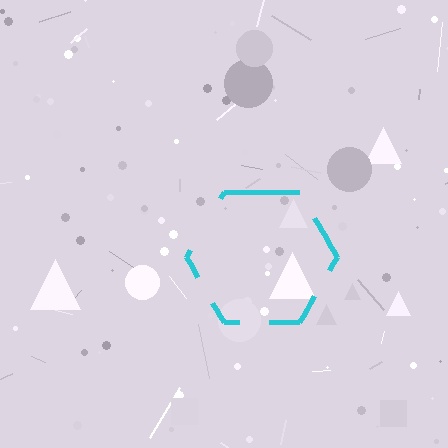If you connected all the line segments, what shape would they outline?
They would outline a hexagon.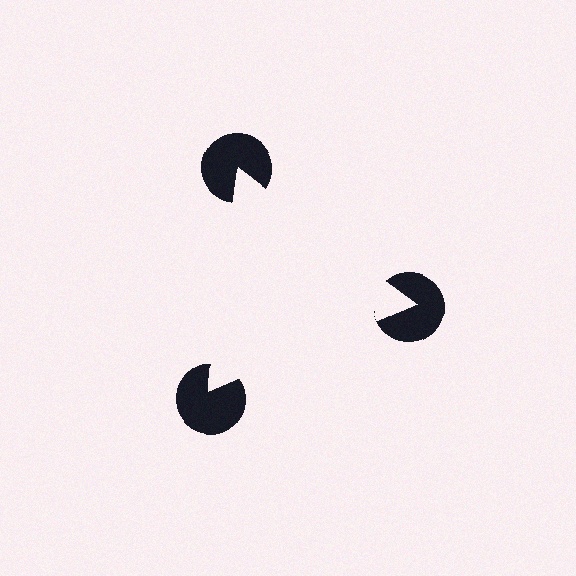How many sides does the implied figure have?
3 sides.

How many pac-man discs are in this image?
There are 3 — one at each vertex of the illusory triangle.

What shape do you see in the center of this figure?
An illusory triangle — its edges are inferred from the aligned wedge cuts in the pac-man discs, not physically drawn.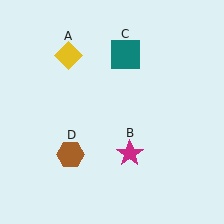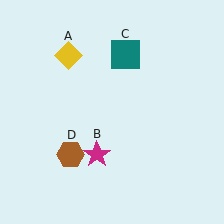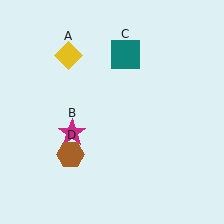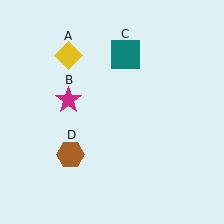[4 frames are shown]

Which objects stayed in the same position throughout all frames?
Yellow diamond (object A) and teal square (object C) and brown hexagon (object D) remained stationary.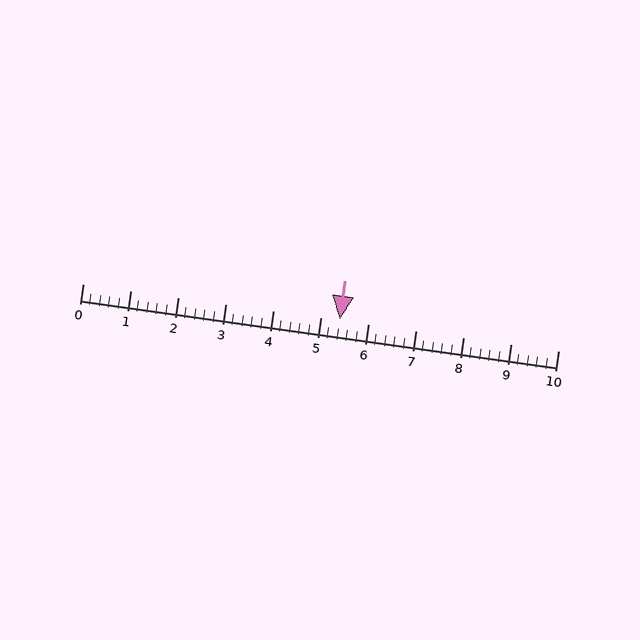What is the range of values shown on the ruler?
The ruler shows values from 0 to 10.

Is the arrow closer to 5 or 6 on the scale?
The arrow is closer to 5.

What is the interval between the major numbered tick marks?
The major tick marks are spaced 1 units apart.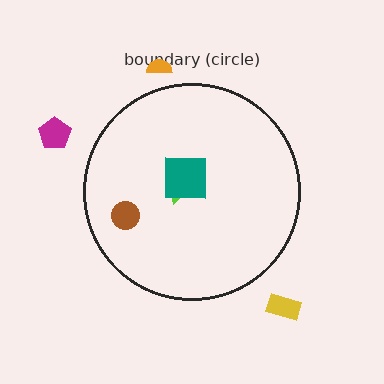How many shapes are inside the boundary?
3 inside, 3 outside.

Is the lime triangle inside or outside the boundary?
Inside.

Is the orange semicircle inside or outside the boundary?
Outside.